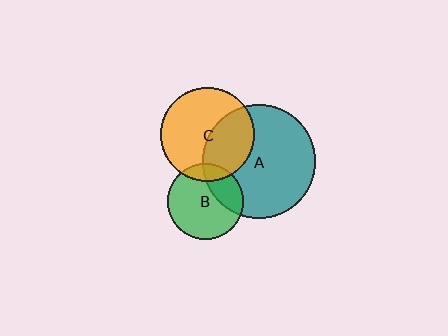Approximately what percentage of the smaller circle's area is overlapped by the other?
Approximately 25%.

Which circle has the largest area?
Circle A (teal).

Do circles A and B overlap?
Yes.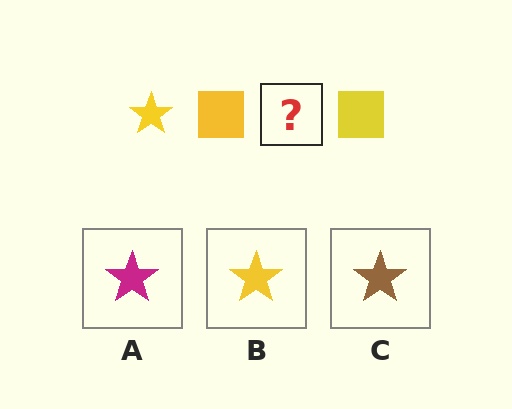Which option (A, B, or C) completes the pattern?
B.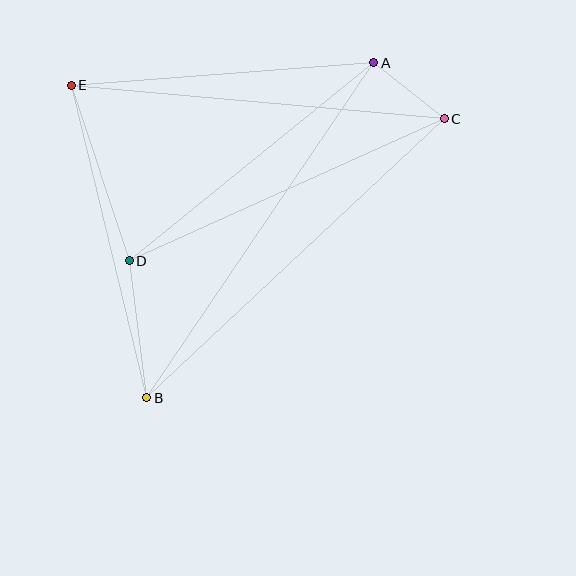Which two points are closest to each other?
Points A and C are closest to each other.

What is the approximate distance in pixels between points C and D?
The distance between C and D is approximately 345 pixels.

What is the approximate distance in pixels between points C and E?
The distance between C and E is approximately 374 pixels.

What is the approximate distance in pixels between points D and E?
The distance between D and E is approximately 185 pixels.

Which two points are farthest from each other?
Points B and C are farthest from each other.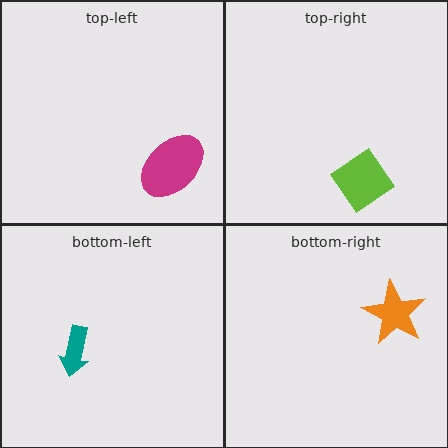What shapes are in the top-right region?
The lime diamond.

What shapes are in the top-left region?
The magenta ellipse.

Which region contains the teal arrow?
The bottom-left region.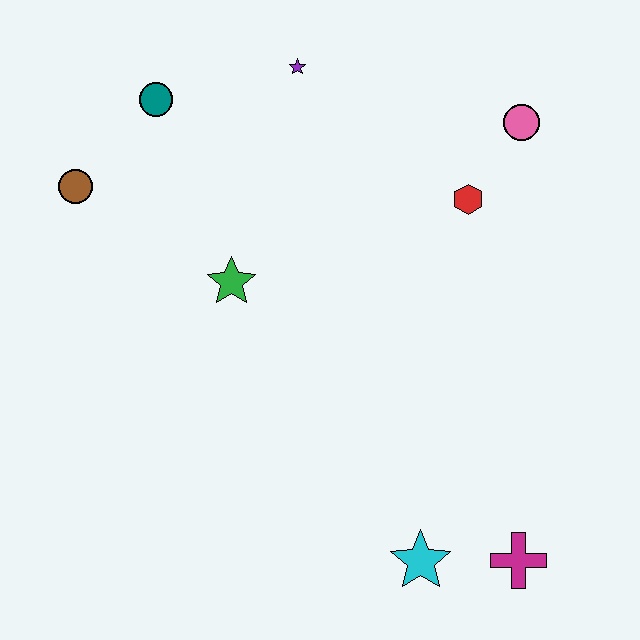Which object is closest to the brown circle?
The teal circle is closest to the brown circle.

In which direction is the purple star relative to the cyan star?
The purple star is above the cyan star.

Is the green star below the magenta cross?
No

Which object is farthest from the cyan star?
The teal circle is farthest from the cyan star.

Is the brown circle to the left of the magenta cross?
Yes